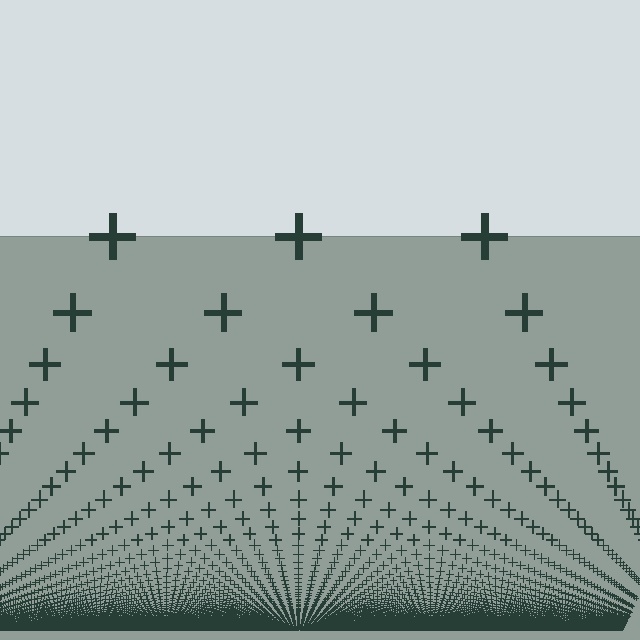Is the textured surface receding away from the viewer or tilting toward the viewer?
The surface appears to tilt toward the viewer. Texture elements get larger and sparser toward the top.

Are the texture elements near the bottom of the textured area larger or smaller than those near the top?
Smaller. The gradient is inverted — elements near the bottom are smaller and denser.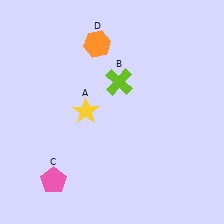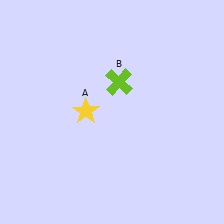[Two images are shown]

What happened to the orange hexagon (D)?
The orange hexagon (D) was removed in Image 2. It was in the top-left area of Image 1.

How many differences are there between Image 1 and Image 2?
There are 2 differences between the two images.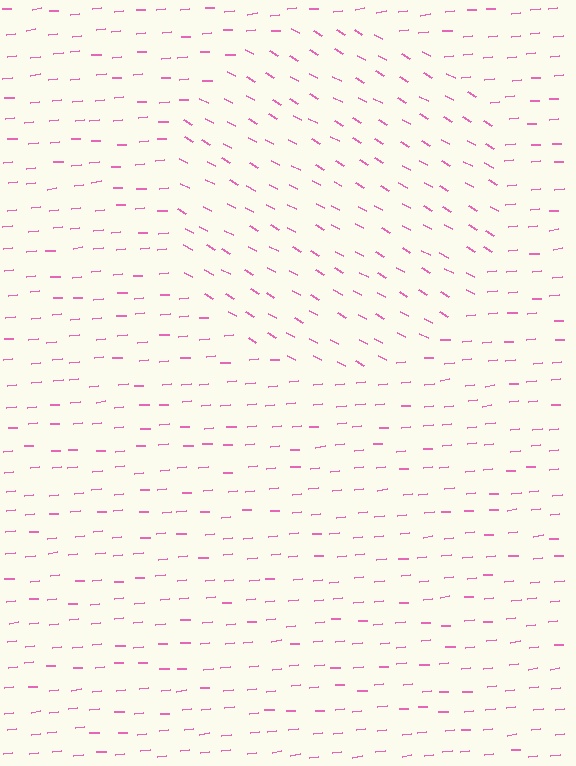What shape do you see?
I see a circle.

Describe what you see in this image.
The image is filled with small pink line segments. A circle region in the image has lines oriented differently from the surrounding lines, creating a visible texture boundary.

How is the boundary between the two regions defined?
The boundary is defined purely by a change in line orientation (approximately 35 degrees difference). All lines are the same color and thickness.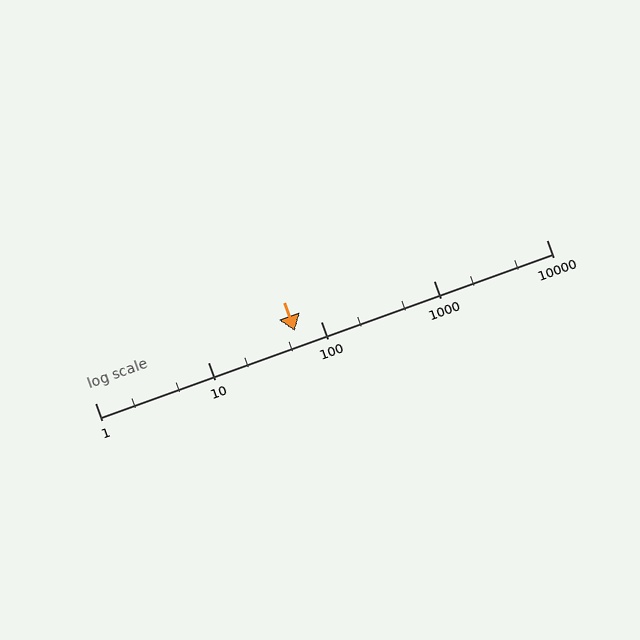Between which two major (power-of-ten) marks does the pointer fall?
The pointer is between 10 and 100.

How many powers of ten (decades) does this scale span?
The scale spans 4 decades, from 1 to 10000.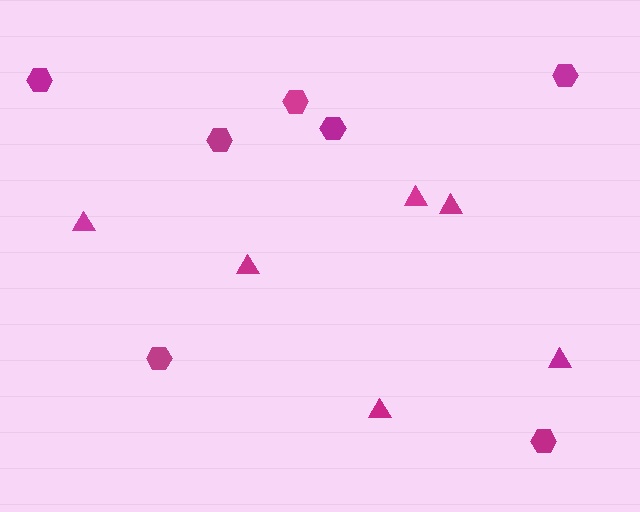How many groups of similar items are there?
There are 2 groups: one group of triangles (6) and one group of hexagons (7).